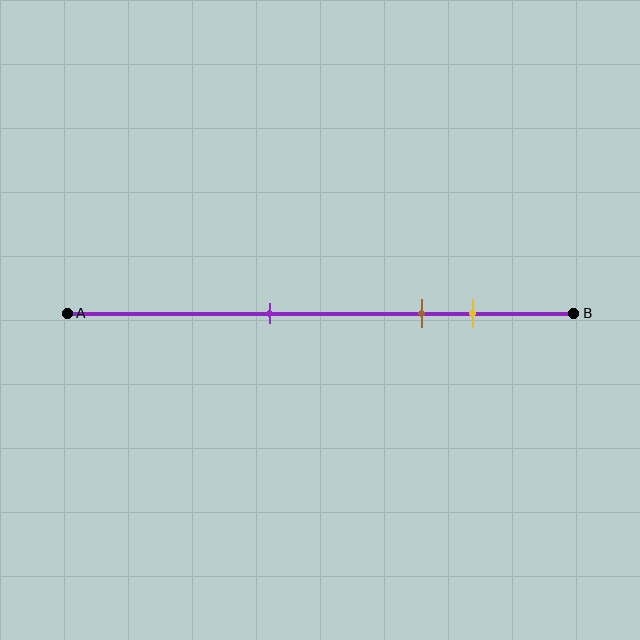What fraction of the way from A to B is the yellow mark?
The yellow mark is approximately 80% (0.8) of the way from A to B.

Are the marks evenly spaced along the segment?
No, the marks are not evenly spaced.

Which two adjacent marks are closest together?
The brown and yellow marks are the closest adjacent pair.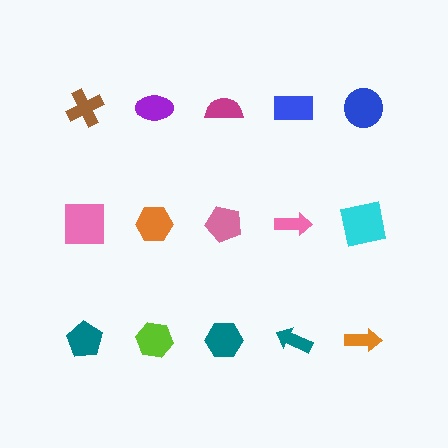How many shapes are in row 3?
5 shapes.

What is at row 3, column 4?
A teal arrow.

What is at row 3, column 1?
A teal pentagon.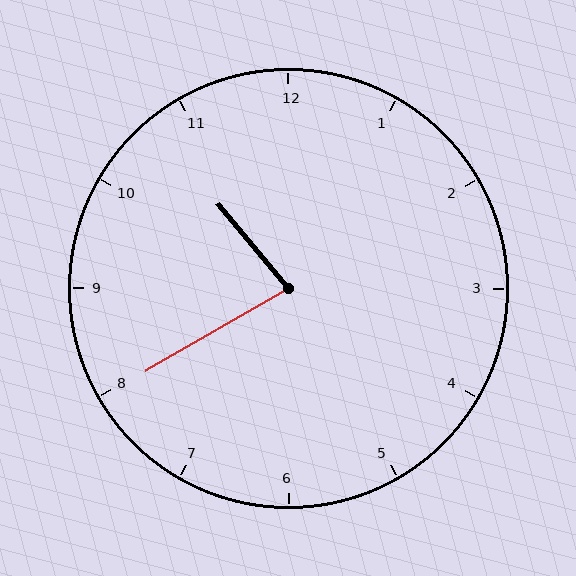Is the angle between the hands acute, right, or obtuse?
It is acute.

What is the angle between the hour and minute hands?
Approximately 80 degrees.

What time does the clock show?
10:40.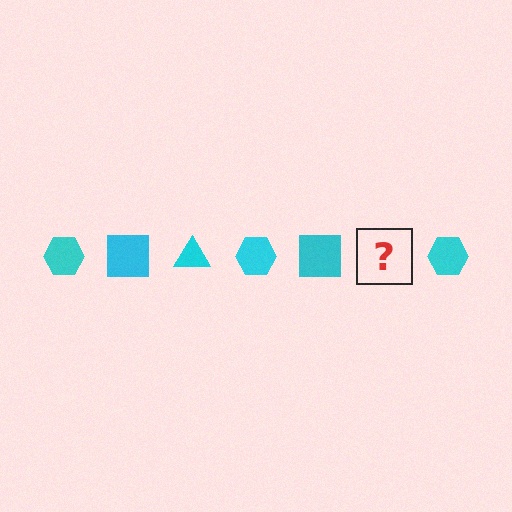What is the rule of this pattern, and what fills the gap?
The rule is that the pattern cycles through hexagon, square, triangle shapes in cyan. The gap should be filled with a cyan triangle.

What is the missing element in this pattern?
The missing element is a cyan triangle.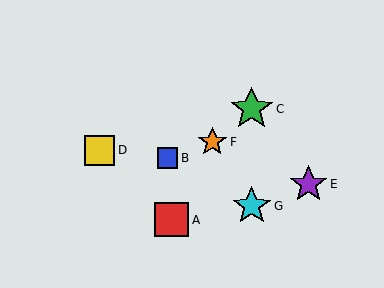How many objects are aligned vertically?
2 objects (C, G) are aligned vertically.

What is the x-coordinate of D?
Object D is at x≈100.